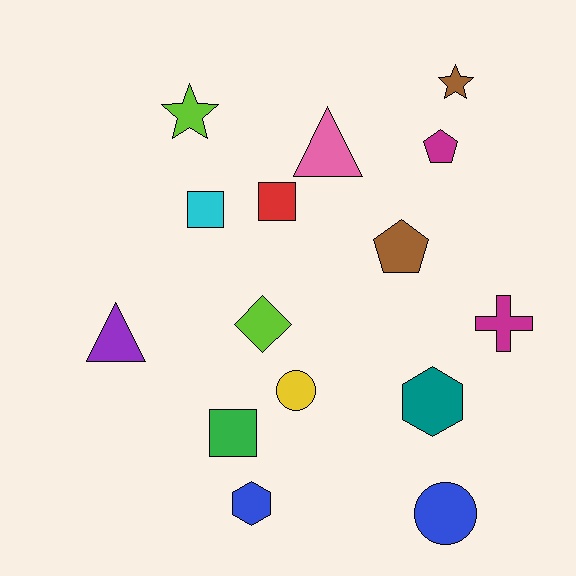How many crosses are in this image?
There is 1 cross.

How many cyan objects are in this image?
There is 1 cyan object.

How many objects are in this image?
There are 15 objects.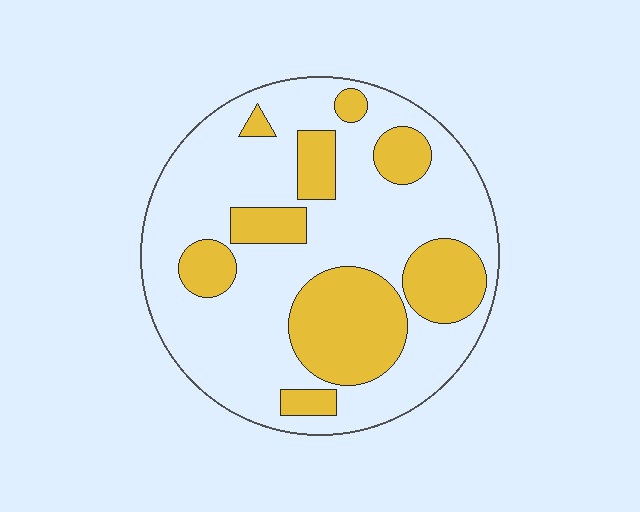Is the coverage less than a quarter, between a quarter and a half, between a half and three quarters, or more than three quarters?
Between a quarter and a half.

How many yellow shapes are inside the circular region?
9.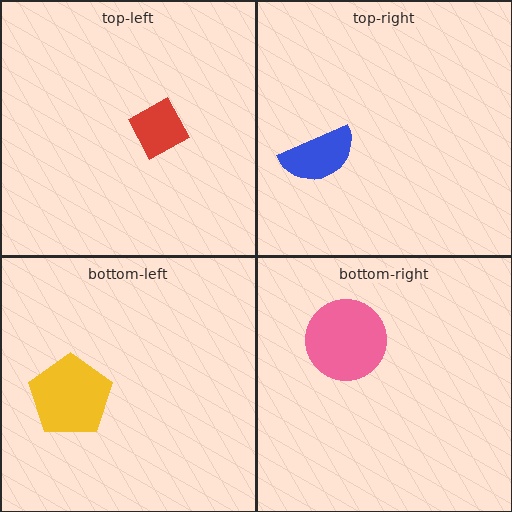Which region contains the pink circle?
The bottom-right region.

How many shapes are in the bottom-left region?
1.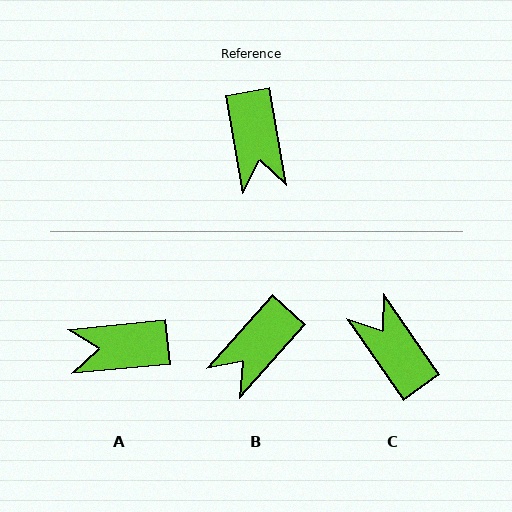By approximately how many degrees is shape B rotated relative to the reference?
Approximately 51 degrees clockwise.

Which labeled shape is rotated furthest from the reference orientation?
C, about 155 degrees away.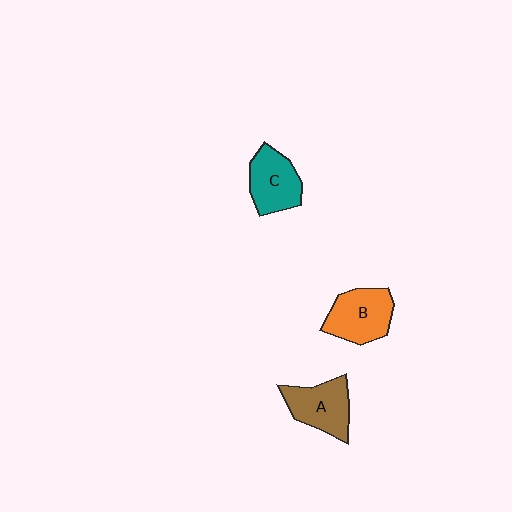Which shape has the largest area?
Shape B (orange).